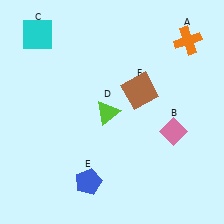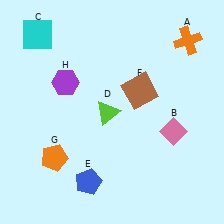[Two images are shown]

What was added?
An orange pentagon (G), a purple hexagon (H) were added in Image 2.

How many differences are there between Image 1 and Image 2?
There are 2 differences between the two images.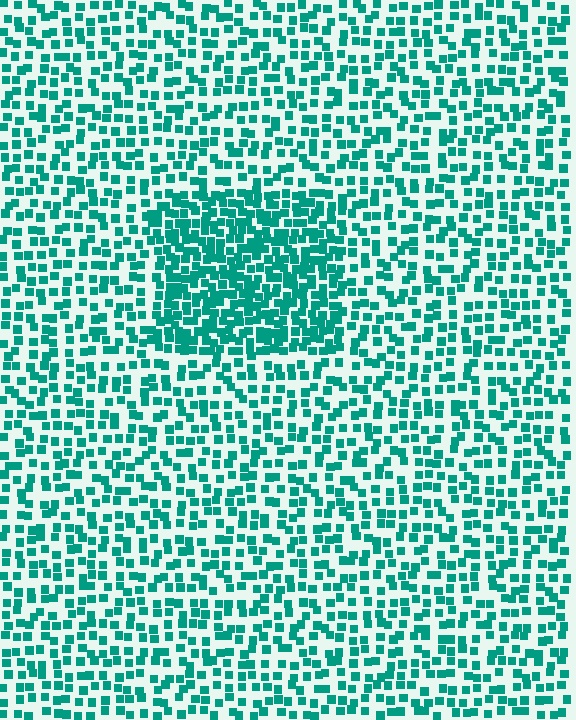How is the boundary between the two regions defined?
The boundary is defined by a change in element density (approximately 1.9x ratio). All elements are the same color, size, and shape.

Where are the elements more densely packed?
The elements are more densely packed inside the rectangle boundary.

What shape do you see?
I see a rectangle.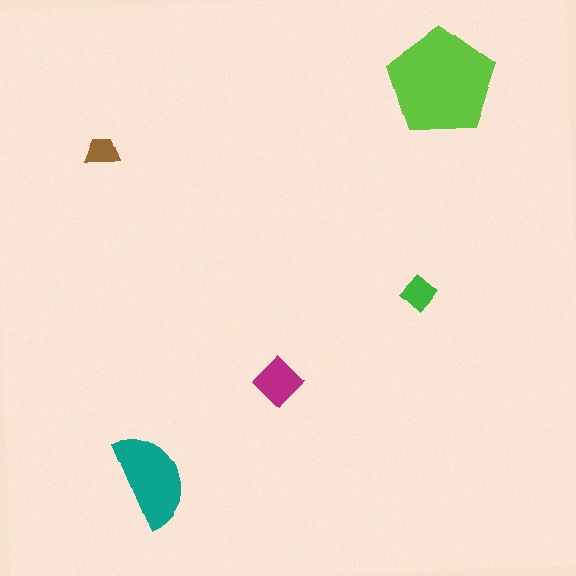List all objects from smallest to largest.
The brown trapezoid, the green diamond, the magenta diamond, the teal semicircle, the lime pentagon.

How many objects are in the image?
There are 5 objects in the image.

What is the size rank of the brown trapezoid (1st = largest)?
5th.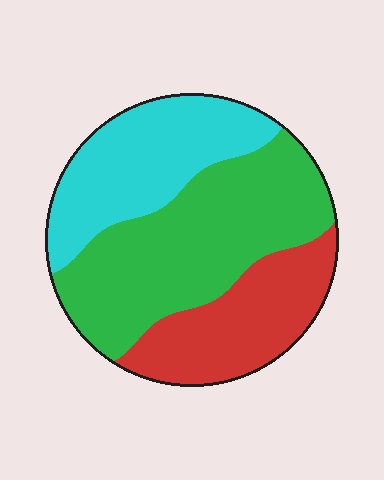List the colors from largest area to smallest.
From largest to smallest: green, cyan, red.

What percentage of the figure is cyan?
Cyan covers roughly 30% of the figure.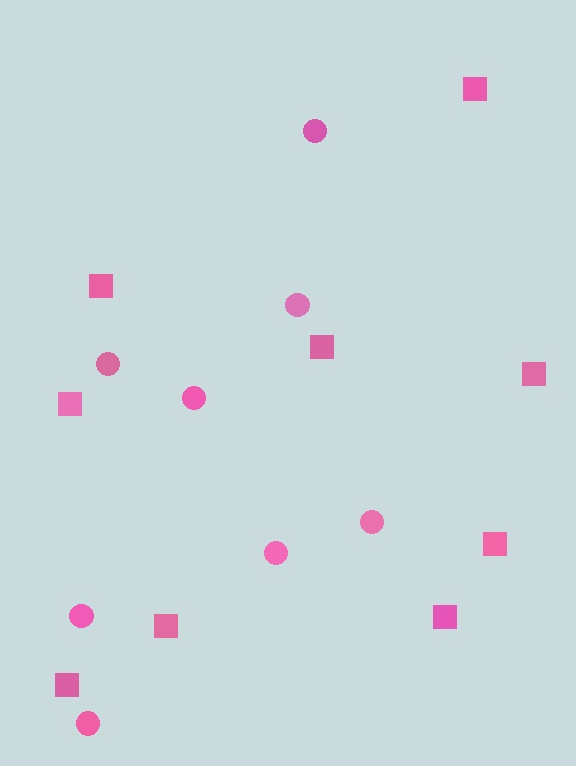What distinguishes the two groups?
There are 2 groups: one group of circles (8) and one group of squares (9).